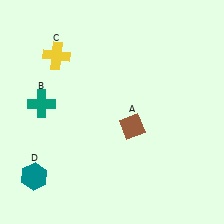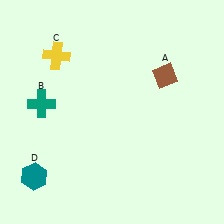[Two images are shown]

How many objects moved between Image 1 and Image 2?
1 object moved between the two images.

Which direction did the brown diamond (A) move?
The brown diamond (A) moved up.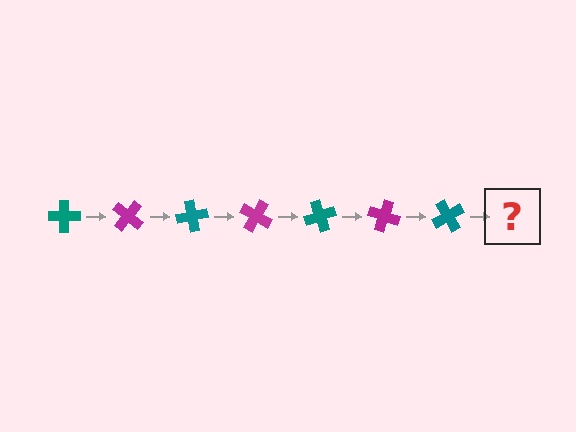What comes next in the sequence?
The next element should be a magenta cross, rotated 280 degrees from the start.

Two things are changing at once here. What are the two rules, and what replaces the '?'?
The two rules are that it rotates 40 degrees each step and the color cycles through teal and magenta. The '?' should be a magenta cross, rotated 280 degrees from the start.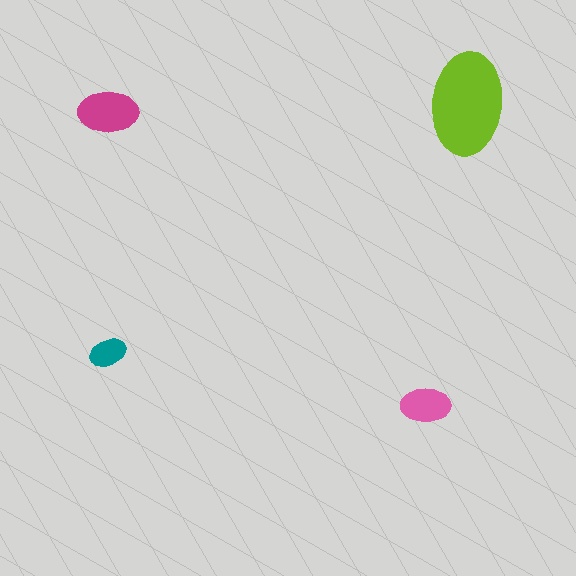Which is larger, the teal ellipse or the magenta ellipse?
The magenta one.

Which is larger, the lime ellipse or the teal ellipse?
The lime one.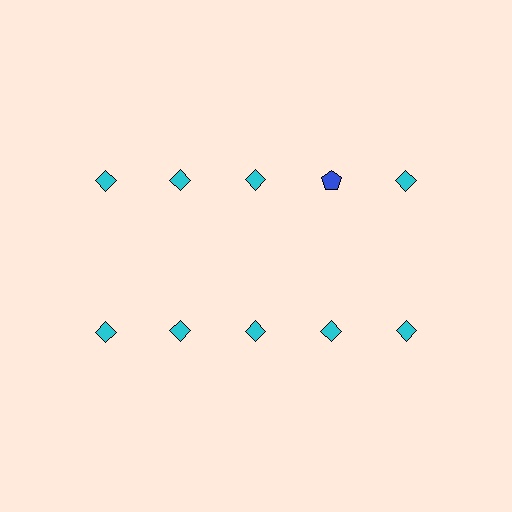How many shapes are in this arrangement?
There are 10 shapes arranged in a grid pattern.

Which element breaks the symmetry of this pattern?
The blue pentagon in the top row, second from right column breaks the symmetry. All other shapes are cyan diamonds.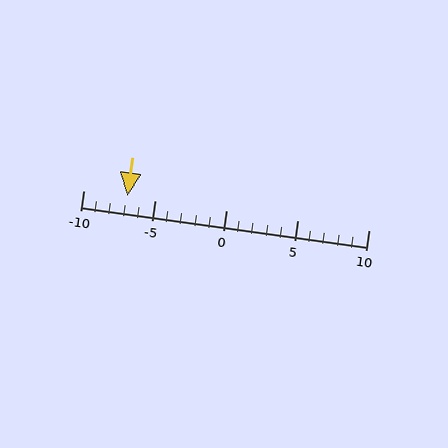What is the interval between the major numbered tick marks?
The major tick marks are spaced 5 units apart.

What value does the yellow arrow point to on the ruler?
The yellow arrow points to approximately -7.